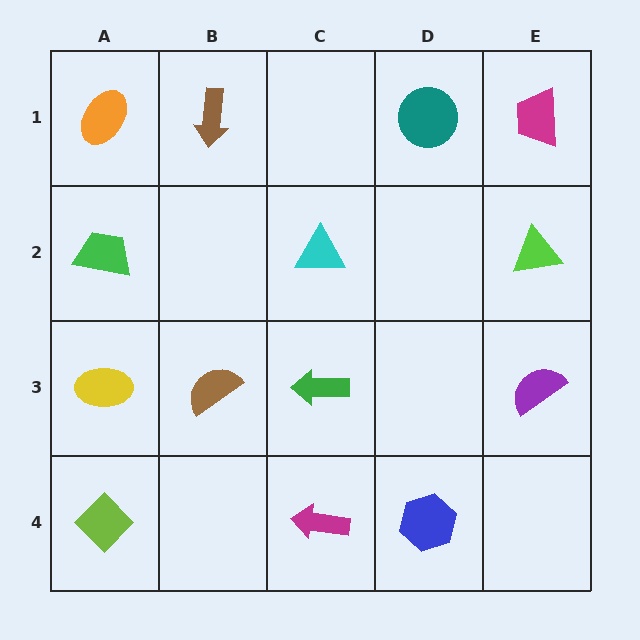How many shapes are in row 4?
3 shapes.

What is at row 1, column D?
A teal circle.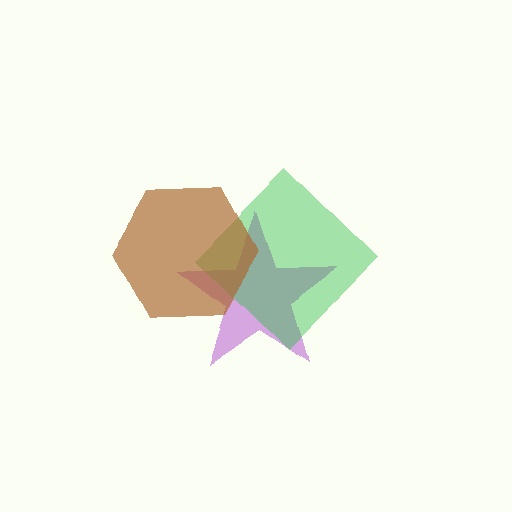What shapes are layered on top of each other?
The layered shapes are: a purple star, a green diamond, a brown hexagon.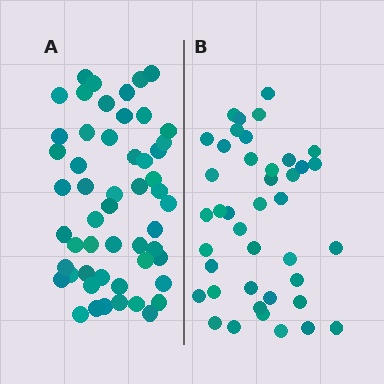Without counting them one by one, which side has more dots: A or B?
Region A (the left region) has more dots.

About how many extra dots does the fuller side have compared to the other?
Region A has roughly 12 or so more dots than region B.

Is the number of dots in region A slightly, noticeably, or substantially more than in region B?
Region A has noticeably more, but not dramatically so. The ratio is roughly 1.3 to 1.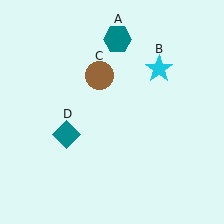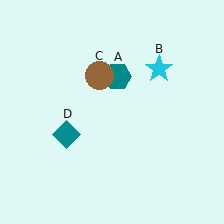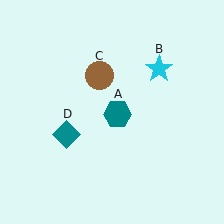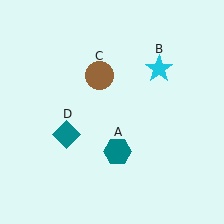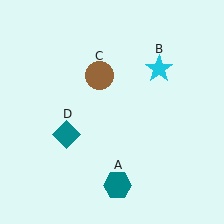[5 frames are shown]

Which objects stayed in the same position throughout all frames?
Cyan star (object B) and brown circle (object C) and teal diamond (object D) remained stationary.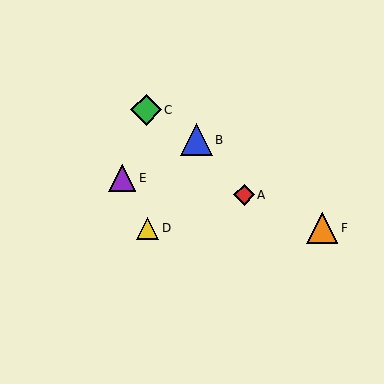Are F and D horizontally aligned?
Yes, both are at y≈228.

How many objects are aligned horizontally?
2 objects (D, F) are aligned horizontally.